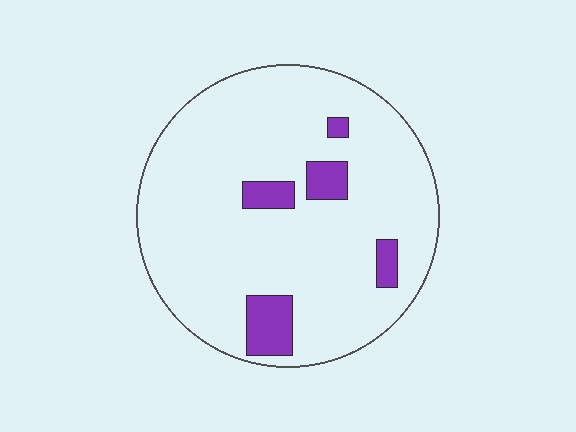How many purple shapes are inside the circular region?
5.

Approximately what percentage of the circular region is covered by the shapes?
Approximately 10%.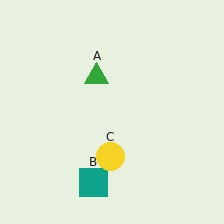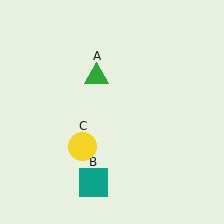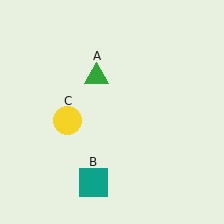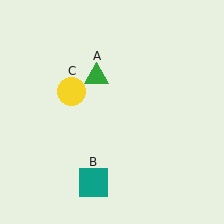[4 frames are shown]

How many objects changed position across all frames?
1 object changed position: yellow circle (object C).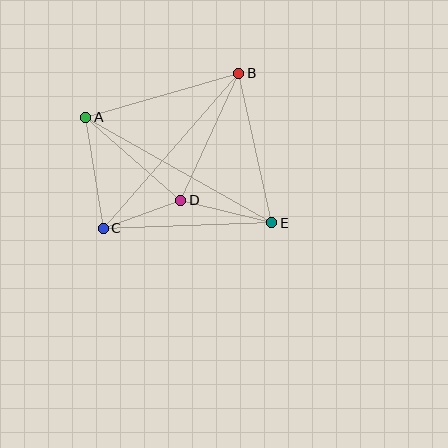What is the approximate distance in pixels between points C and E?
The distance between C and E is approximately 168 pixels.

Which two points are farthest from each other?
Points A and E are farthest from each other.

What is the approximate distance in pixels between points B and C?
The distance between B and C is approximately 206 pixels.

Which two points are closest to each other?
Points C and D are closest to each other.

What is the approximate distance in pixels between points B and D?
The distance between B and D is approximately 140 pixels.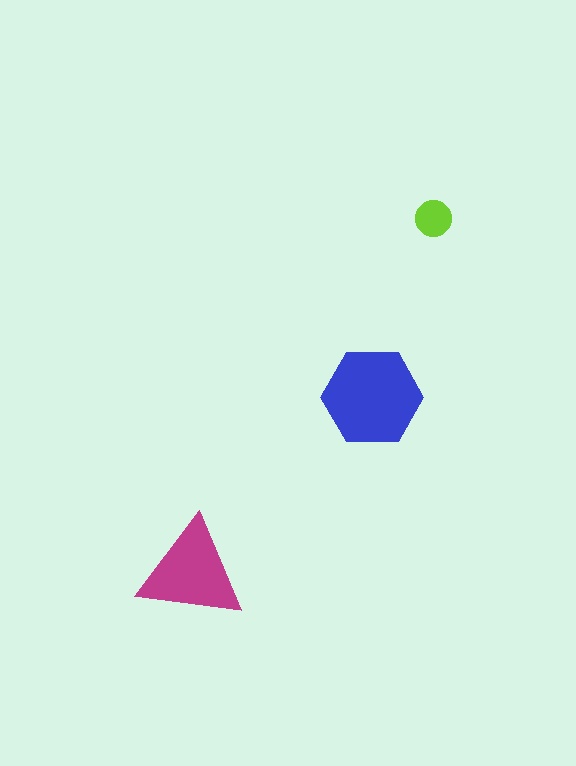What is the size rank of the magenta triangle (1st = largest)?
2nd.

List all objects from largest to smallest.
The blue hexagon, the magenta triangle, the lime circle.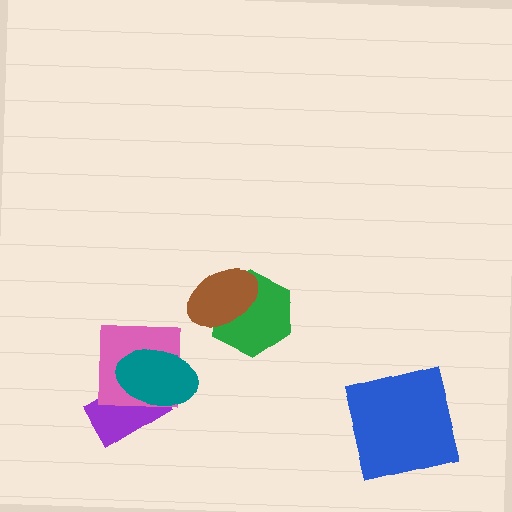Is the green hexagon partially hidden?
Yes, it is partially covered by another shape.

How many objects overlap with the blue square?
0 objects overlap with the blue square.